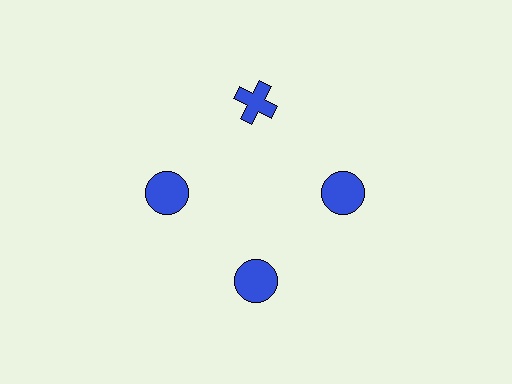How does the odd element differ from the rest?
It has a different shape: cross instead of circle.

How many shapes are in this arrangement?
There are 4 shapes arranged in a ring pattern.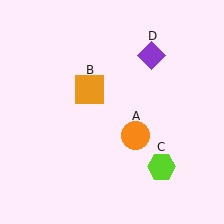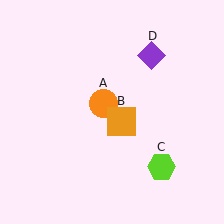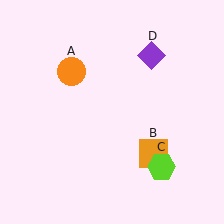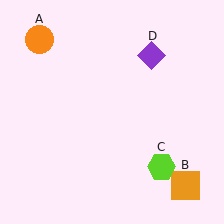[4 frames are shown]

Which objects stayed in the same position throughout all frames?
Lime hexagon (object C) and purple diamond (object D) remained stationary.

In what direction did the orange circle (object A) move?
The orange circle (object A) moved up and to the left.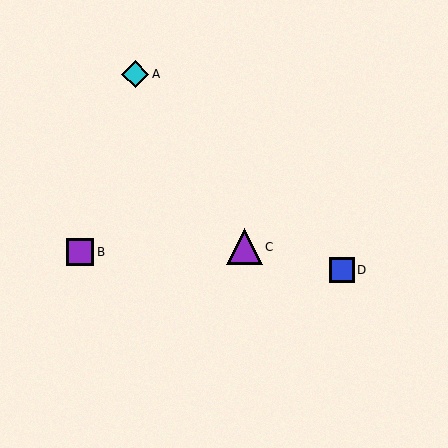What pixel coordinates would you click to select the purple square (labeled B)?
Click at (80, 252) to select the purple square B.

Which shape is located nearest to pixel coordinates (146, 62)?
The cyan diamond (labeled A) at (135, 74) is nearest to that location.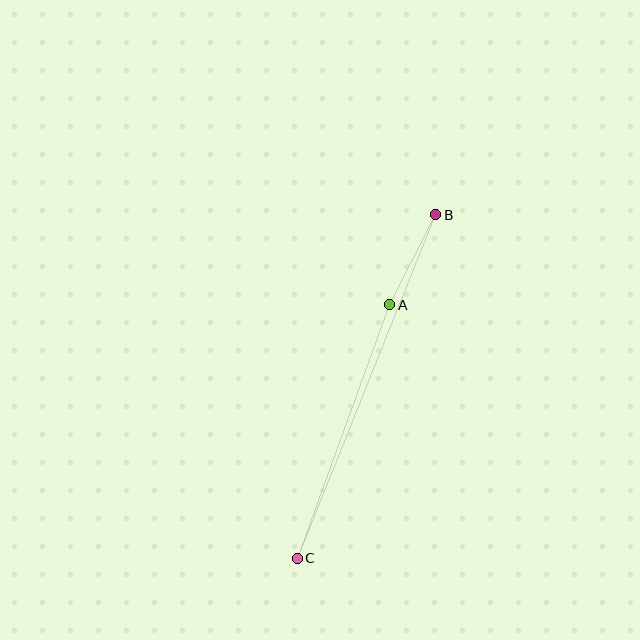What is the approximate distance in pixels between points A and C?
The distance between A and C is approximately 270 pixels.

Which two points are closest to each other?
Points A and B are closest to each other.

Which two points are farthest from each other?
Points B and C are farthest from each other.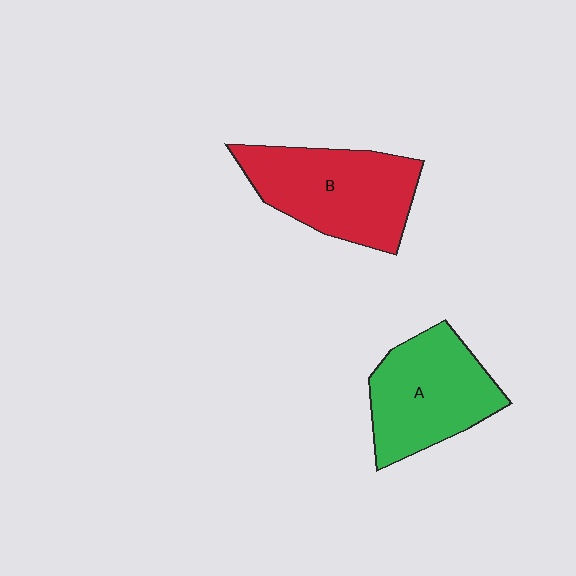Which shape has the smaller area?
Shape A (green).